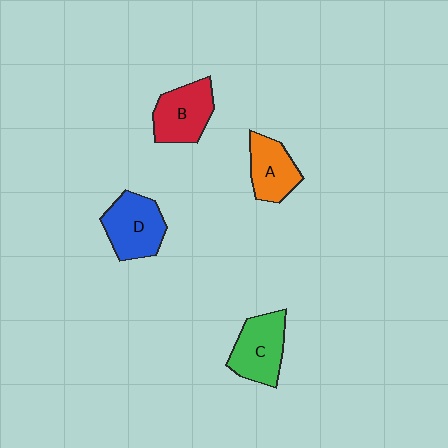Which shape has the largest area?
Shape D (blue).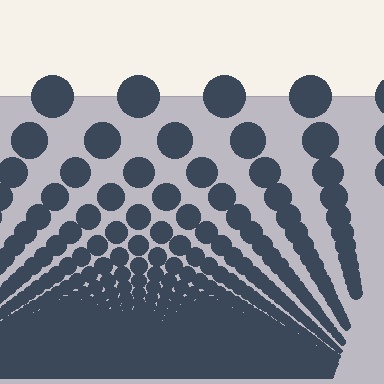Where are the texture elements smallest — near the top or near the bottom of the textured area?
Near the bottom.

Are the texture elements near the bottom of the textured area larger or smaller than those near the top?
Smaller. The gradient is inverted — elements near the bottom are smaller and denser.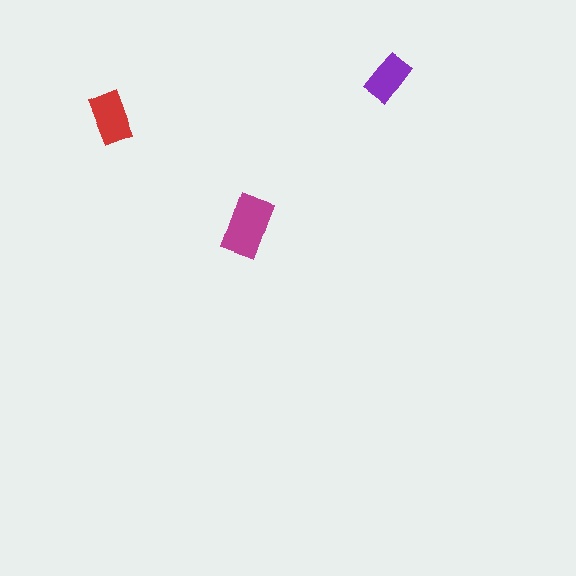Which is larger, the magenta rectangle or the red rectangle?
The magenta one.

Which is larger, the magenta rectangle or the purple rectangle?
The magenta one.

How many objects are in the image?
There are 3 objects in the image.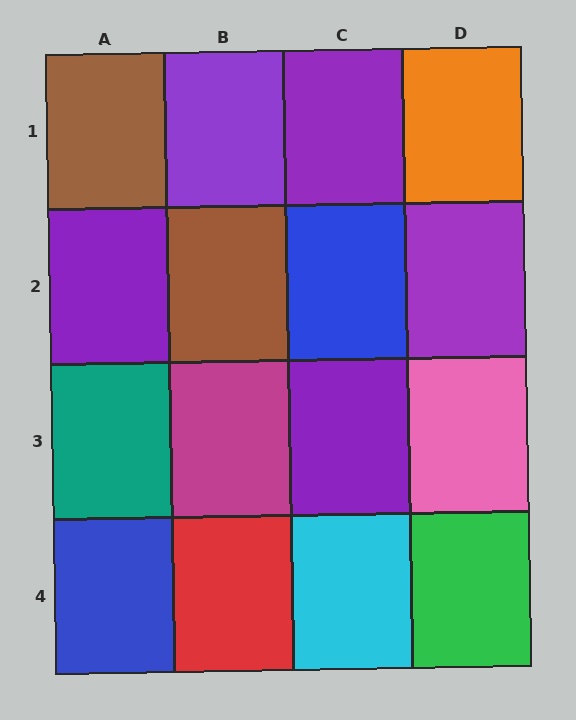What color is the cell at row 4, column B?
Red.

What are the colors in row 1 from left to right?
Brown, purple, purple, orange.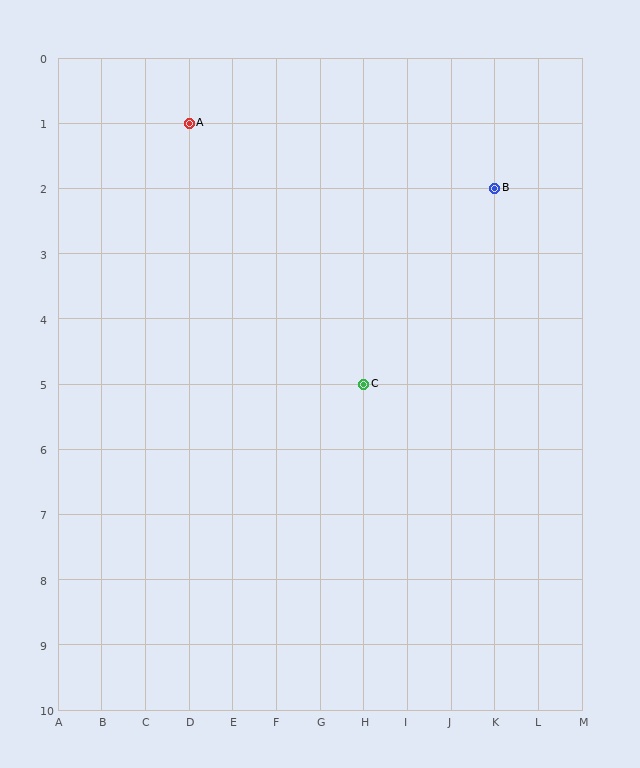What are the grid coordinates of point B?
Point B is at grid coordinates (K, 2).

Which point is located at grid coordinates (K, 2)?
Point B is at (K, 2).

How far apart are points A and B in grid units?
Points A and B are 7 columns and 1 row apart (about 7.1 grid units diagonally).